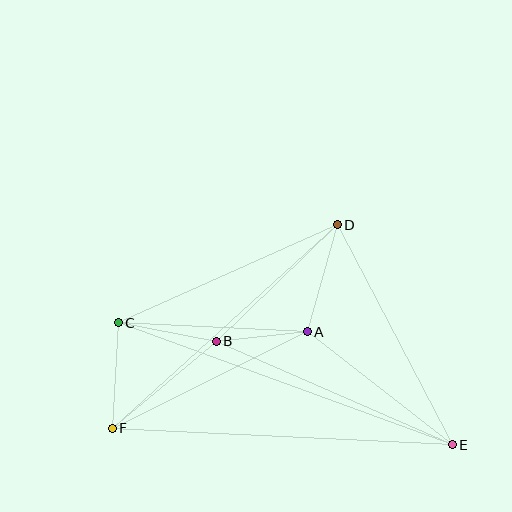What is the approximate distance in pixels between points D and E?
The distance between D and E is approximately 248 pixels.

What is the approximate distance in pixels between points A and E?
The distance between A and E is approximately 184 pixels.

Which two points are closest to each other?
Points A and B are closest to each other.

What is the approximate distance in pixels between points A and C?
The distance between A and C is approximately 189 pixels.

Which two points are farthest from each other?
Points C and E are farthest from each other.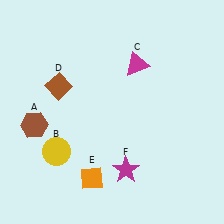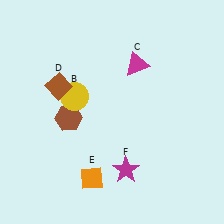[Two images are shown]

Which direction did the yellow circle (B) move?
The yellow circle (B) moved up.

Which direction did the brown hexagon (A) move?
The brown hexagon (A) moved right.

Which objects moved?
The objects that moved are: the brown hexagon (A), the yellow circle (B).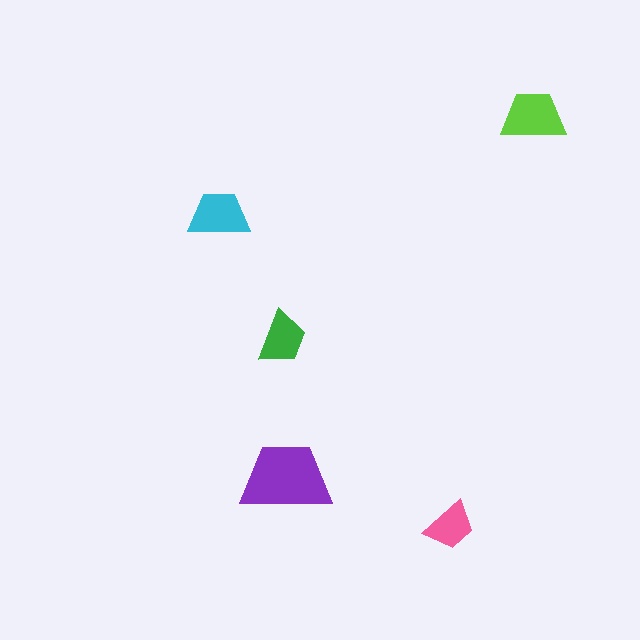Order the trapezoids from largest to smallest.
the purple one, the lime one, the cyan one, the green one, the pink one.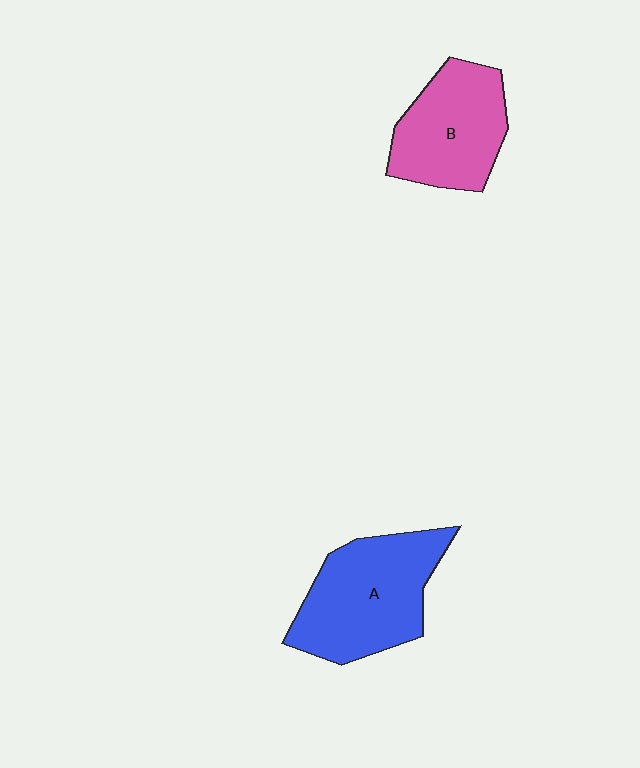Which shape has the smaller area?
Shape B (pink).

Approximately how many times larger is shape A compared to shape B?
Approximately 1.2 times.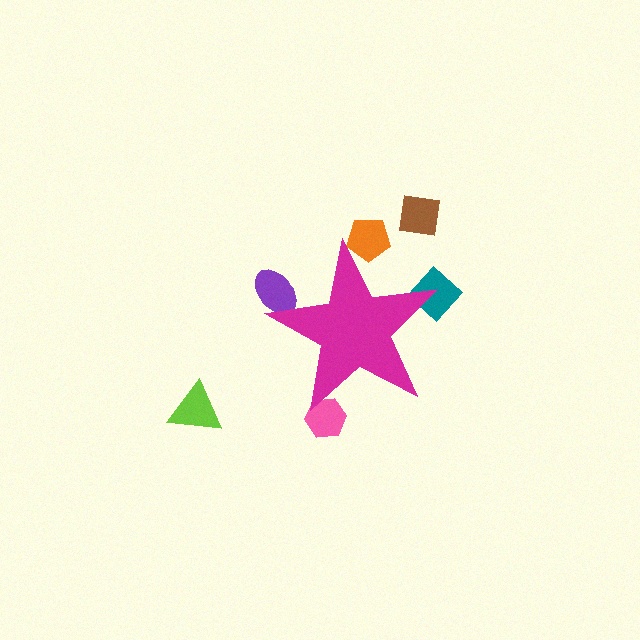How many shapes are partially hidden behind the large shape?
4 shapes are partially hidden.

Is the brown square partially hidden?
No, the brown square is fully visible.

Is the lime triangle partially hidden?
No, the lime triangle is fully visible.